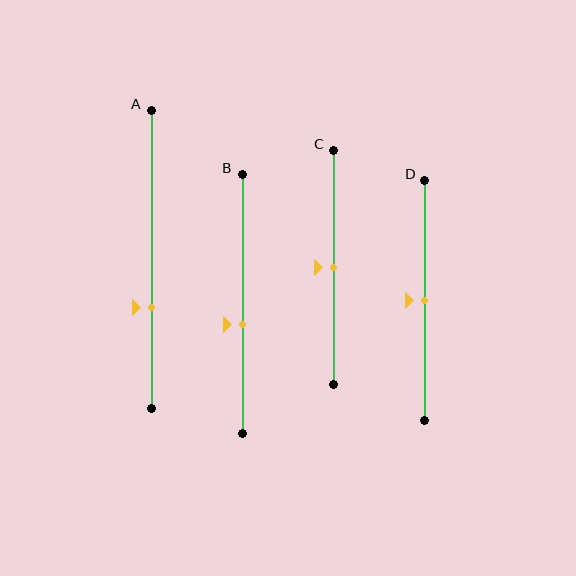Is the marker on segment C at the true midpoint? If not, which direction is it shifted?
Yes, the marker on segment C is at the true midpoint.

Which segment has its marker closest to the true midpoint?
Segment C has its marker closest to the true midpoint.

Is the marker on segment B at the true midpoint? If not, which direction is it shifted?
No, the marker on segment B is shifted downward by about 8% of the segment length.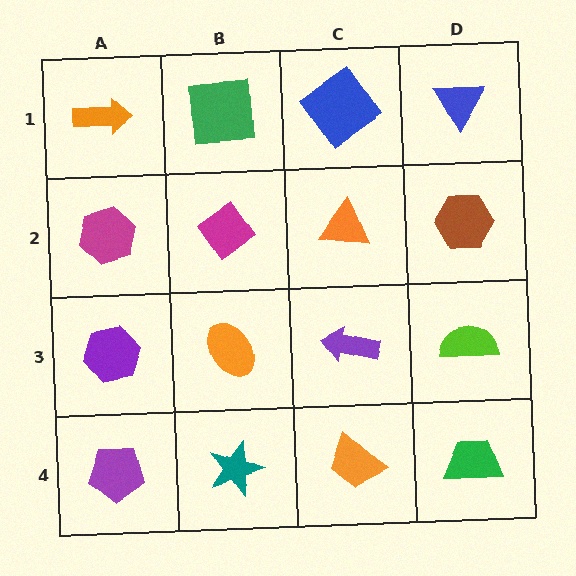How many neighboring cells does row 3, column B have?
4.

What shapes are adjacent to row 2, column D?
A blue triangle (row 1, column D), a lime semicircle (row 3, column D), an orange triangle (row 2, column C).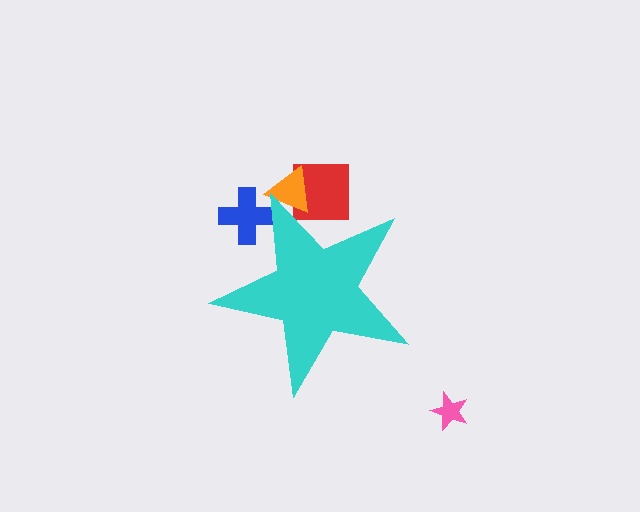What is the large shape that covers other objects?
A cyan star.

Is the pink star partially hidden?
No, the pink star is fully visible.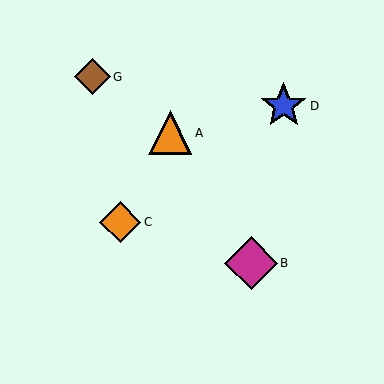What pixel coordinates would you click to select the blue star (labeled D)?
Click at (284, 106) to select the blue star D.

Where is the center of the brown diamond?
The center of the brown diamond is at (92, 77).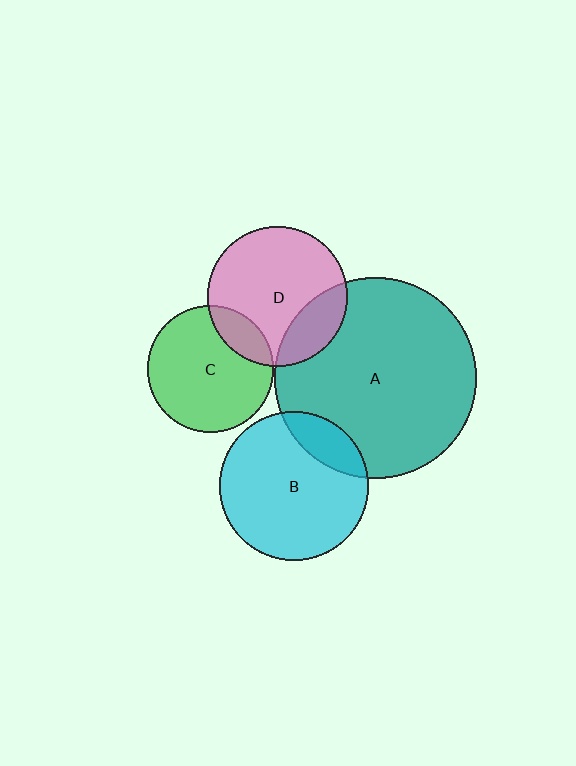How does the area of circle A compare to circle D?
Approximately 2.1 times.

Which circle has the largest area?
Circle A (teal).